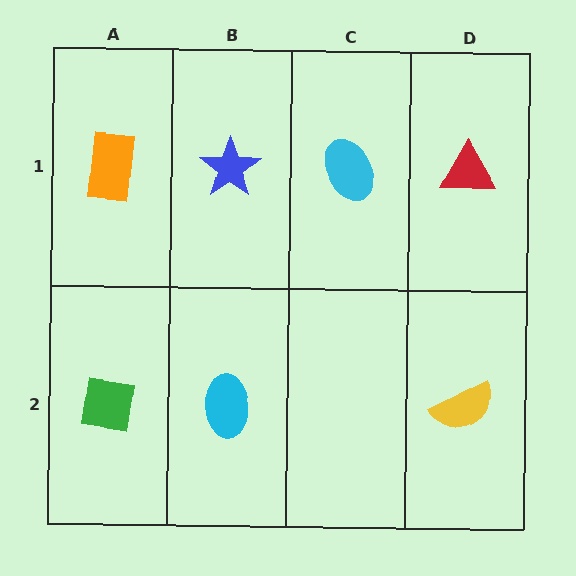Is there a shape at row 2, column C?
No, that cell is empty.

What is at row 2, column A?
A green square.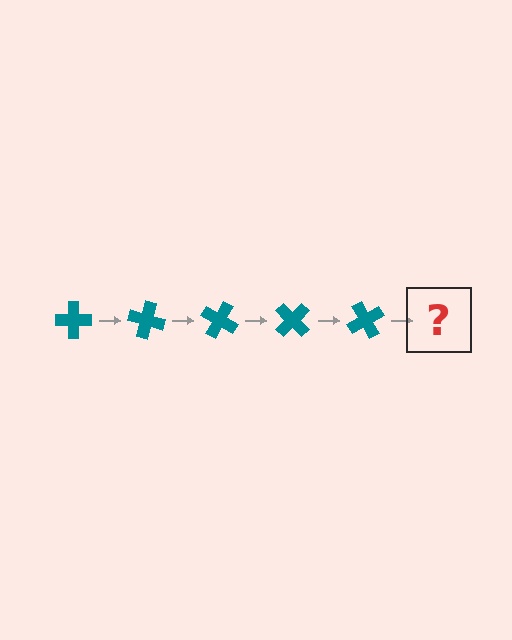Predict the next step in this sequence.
The next step is a teal cross rotated 75 degrees.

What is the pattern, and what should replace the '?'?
The pattern is that the cross rotates 15 degrees each step. The '?' should be a teal cross rotated 75 degrees.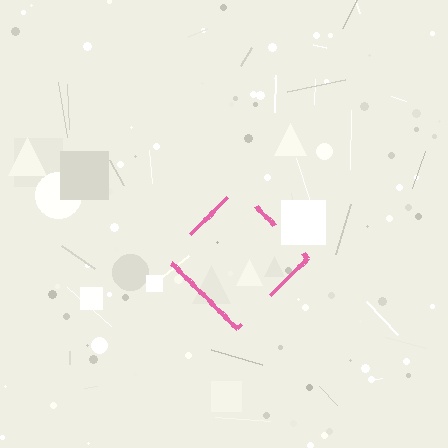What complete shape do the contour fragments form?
The contour fragments form a diamond.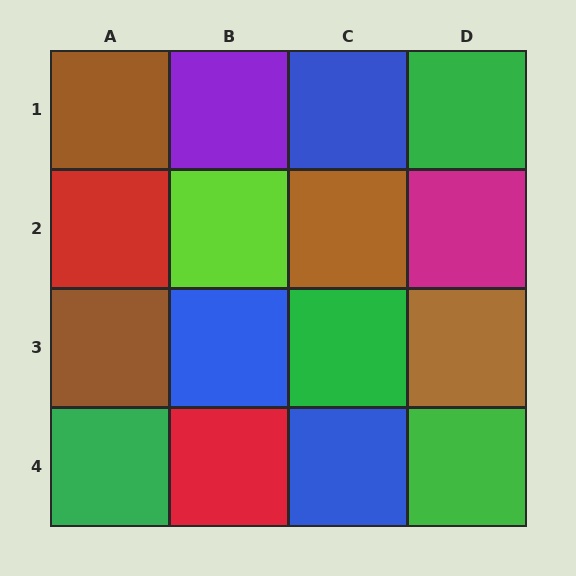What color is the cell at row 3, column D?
Brown.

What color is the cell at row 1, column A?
Brown.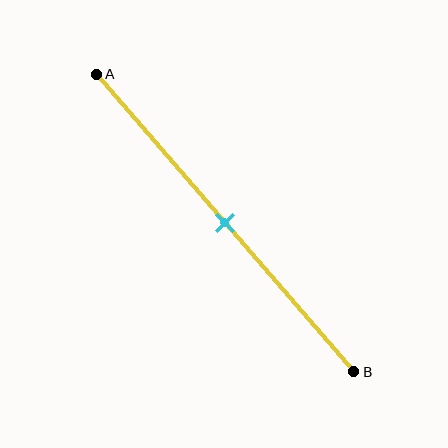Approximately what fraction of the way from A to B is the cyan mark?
The cyan mark is approximately 50% of the way from A to B.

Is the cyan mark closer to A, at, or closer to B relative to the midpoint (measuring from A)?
The cyan mark is approximately at the midpoint of segment AB.